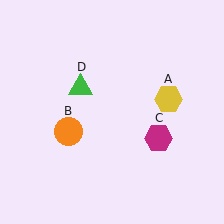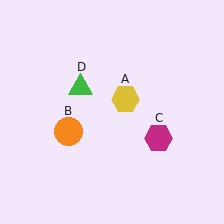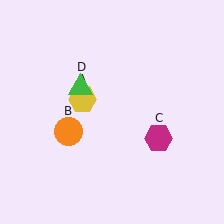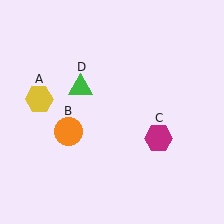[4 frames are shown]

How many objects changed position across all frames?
1 object changed position: yellow hexagon (object A).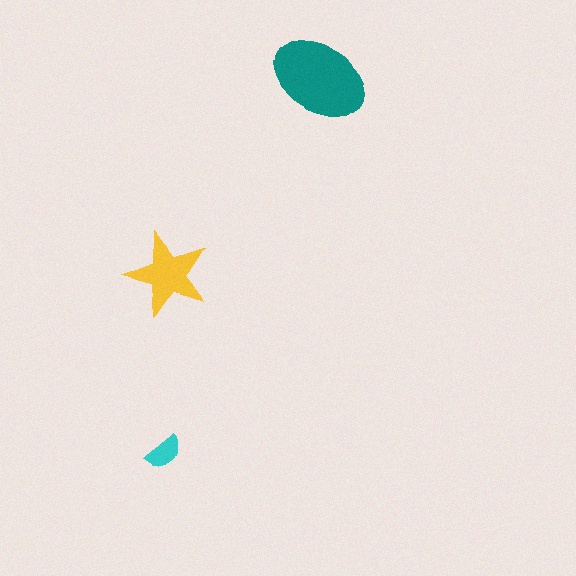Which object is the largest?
The teal ellipse.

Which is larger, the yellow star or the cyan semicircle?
The yellow star.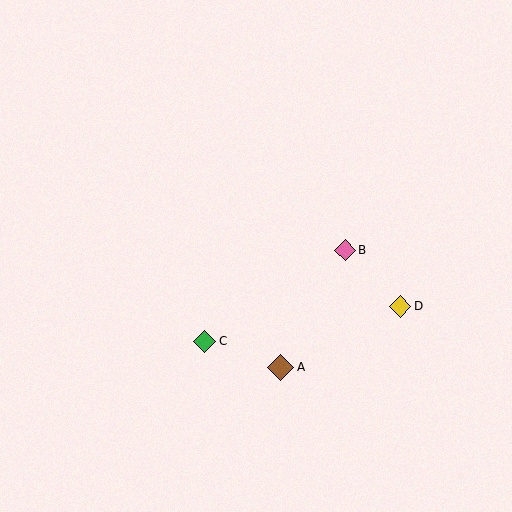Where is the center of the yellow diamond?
The center of the yellow diamond is at (400, 306).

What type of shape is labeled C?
Shape C is a green diamond.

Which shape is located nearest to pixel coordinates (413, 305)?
The yellow diamond (labeled D) at (400, 306) is nearest to that location.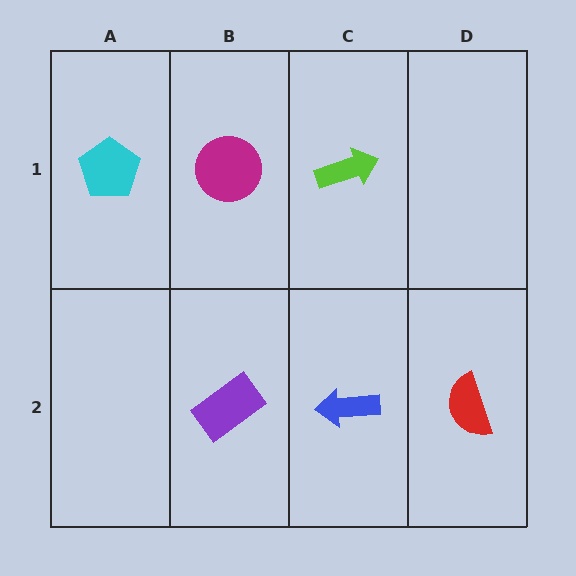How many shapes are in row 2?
3 shapes.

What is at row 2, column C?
A blue arrow.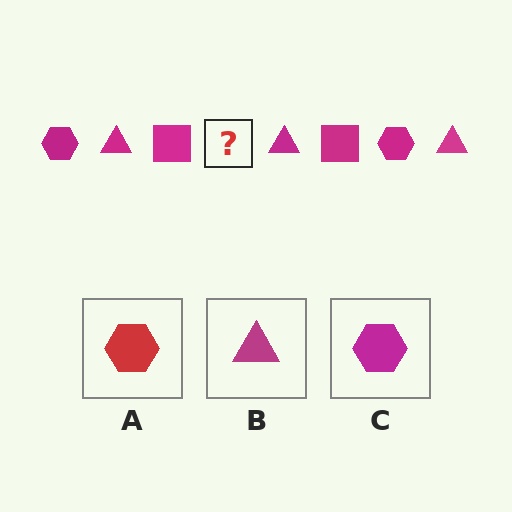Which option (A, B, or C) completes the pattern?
C.